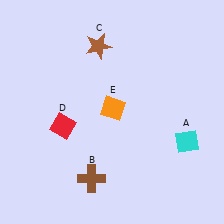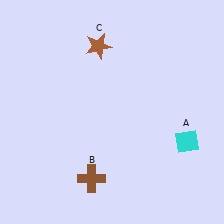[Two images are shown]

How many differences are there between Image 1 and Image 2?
There are 2 differences between the two images.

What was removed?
The orange diamond (E), the red diamond (D) were removed in Image 2.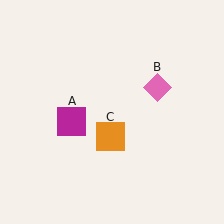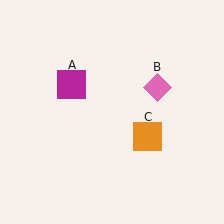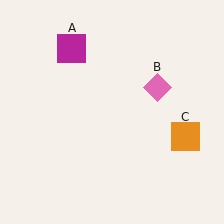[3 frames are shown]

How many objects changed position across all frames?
2 objects changed position: magenta square (object A), orange square (object C).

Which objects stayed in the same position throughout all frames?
Pink diamond (object B) remained stationary.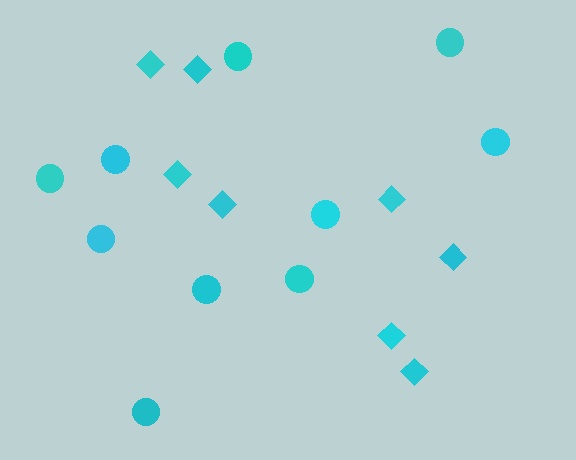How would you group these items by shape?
There are 2 groups: one group of diamonds (8) and one group of circles (10).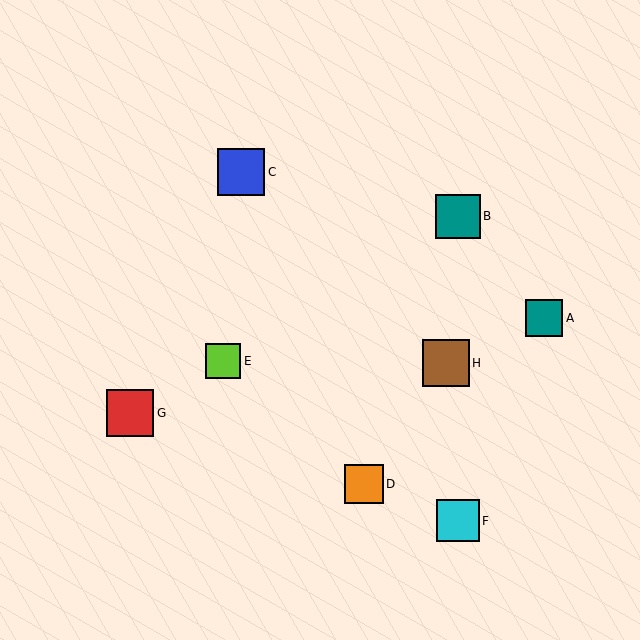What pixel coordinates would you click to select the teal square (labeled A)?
Click at (544, 318) to select the teal square A.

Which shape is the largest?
The blue square (labeled C) is the largest.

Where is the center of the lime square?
The center of the lime square is at (223, 361).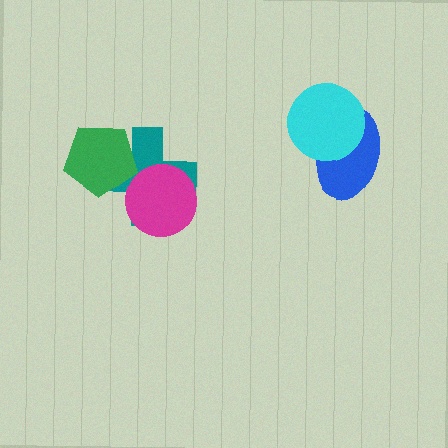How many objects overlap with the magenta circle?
1 object overlaps with the magenta circle.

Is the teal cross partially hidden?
Yes, it is partially covered by another shape.